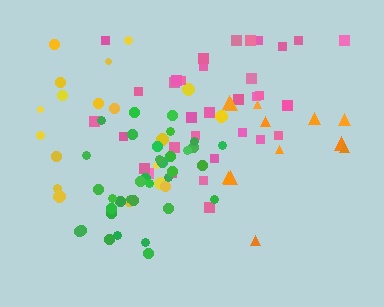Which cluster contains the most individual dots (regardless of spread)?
Green (35).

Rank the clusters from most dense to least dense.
green, pink, yellow, orange.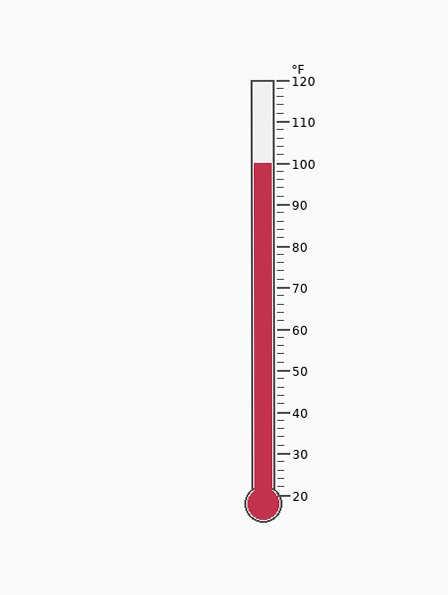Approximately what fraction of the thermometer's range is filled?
The thermometer is filled to approximately 80% of its range.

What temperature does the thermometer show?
The thermometer shows approximately 100°F.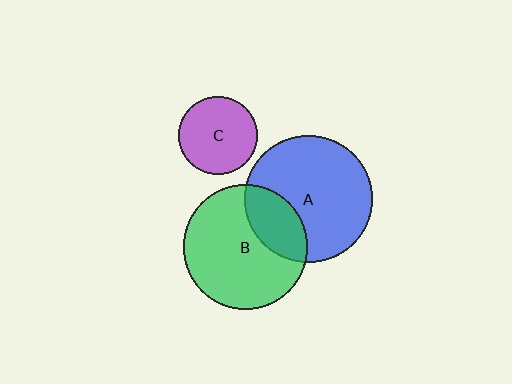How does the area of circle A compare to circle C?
Approximately 2.6 times.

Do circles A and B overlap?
Yes.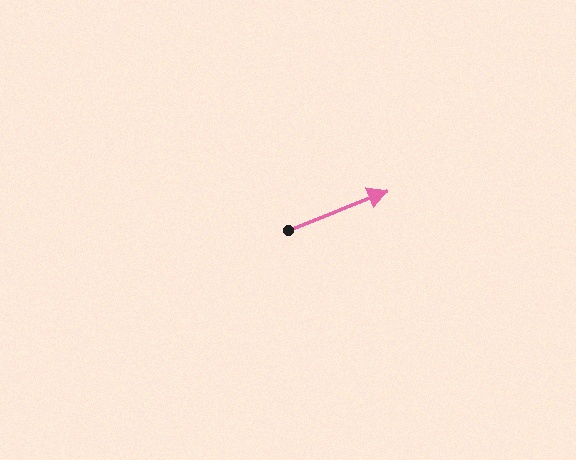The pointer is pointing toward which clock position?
Roughly 2 o'clock.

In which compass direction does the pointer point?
East.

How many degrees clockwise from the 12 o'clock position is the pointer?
Approximately 68 degrees.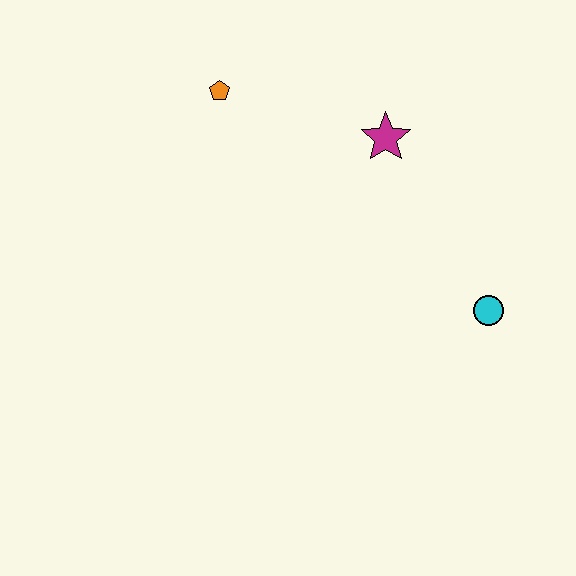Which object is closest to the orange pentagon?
The magenta star is closest to the orange pentagon.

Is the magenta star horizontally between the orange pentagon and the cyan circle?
Yes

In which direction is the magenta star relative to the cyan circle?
The magenta star is above the cyan circle.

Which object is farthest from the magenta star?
The cyan circle is farthest from the magenta star.